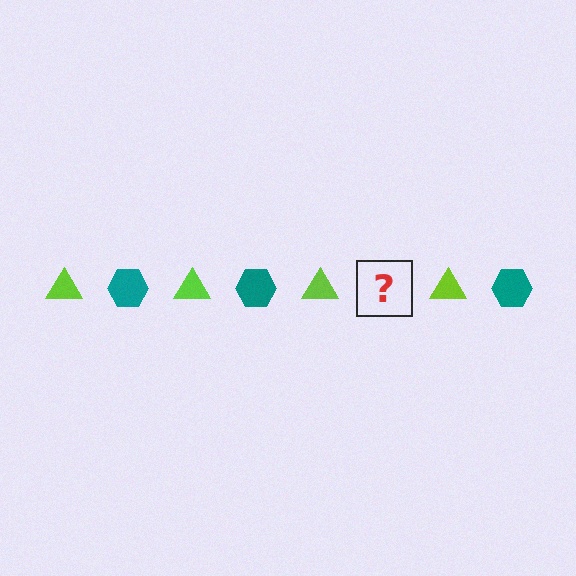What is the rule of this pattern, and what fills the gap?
The rule is that the pattern alternates between lime triangle and teal hexagon. The gap should be filled with a teal hexagon.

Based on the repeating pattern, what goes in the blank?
The blank should be a teal hexagon.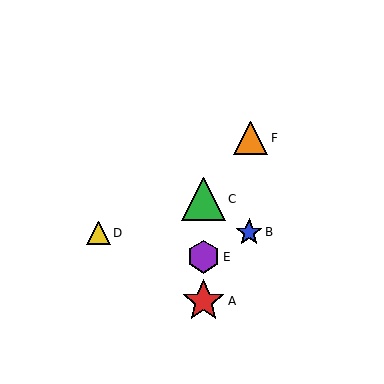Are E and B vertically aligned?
No, E is at x≈203 and B is at x≈249.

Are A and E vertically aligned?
Yes, both are at x≈203.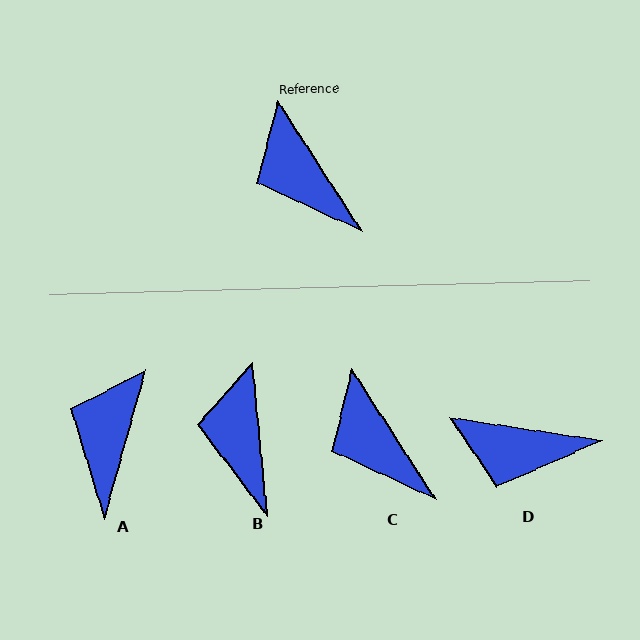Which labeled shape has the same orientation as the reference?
C.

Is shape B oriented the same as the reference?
No, it is off by about 28 degrees.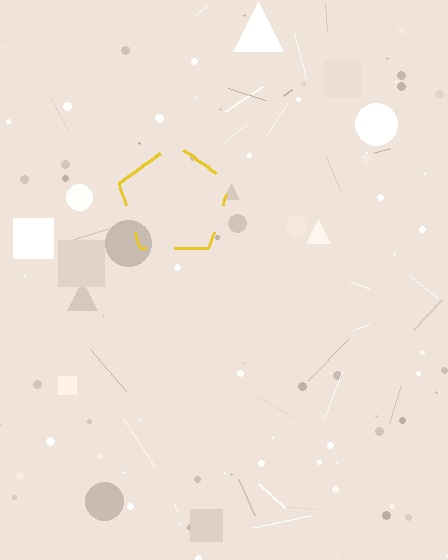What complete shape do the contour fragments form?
The contour fragments form a pentagon.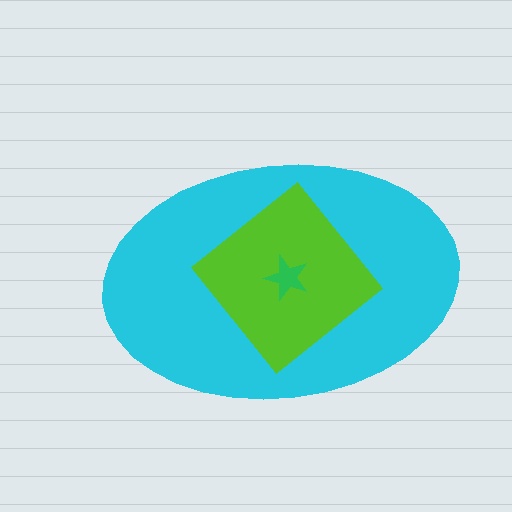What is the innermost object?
The green star.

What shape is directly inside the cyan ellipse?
The lime diamond.